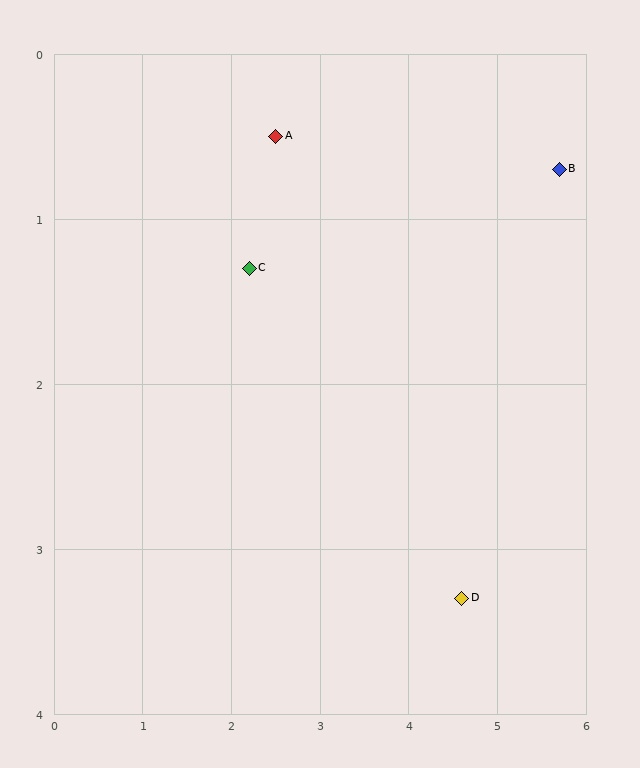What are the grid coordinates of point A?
Point A is at approximately (2.5, 0.5).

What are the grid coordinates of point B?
Point B is at approximately (5.7, 0.7).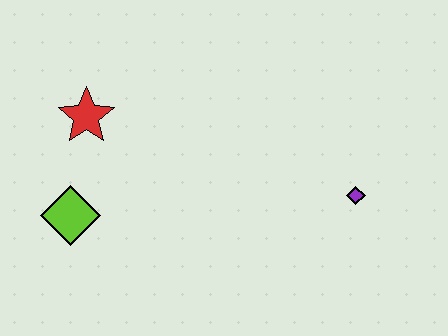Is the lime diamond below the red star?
Yes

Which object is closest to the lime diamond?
The red star is closest to the lime diamond.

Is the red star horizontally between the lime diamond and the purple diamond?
Yes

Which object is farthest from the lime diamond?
The purple diamond is farthest from the lime diamond.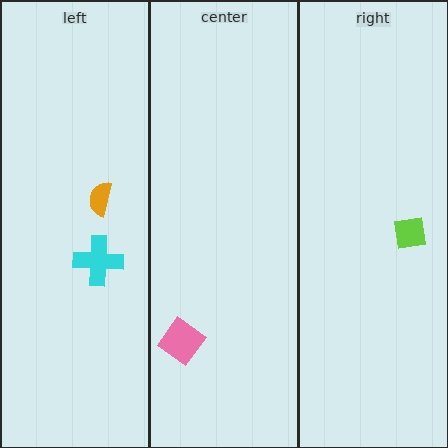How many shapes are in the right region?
1.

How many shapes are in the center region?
1.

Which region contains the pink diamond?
The center region.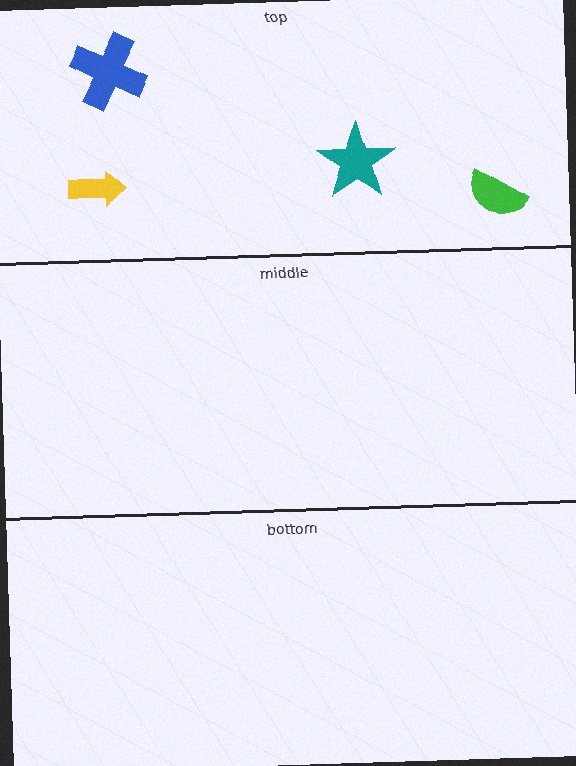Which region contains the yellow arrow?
The top region.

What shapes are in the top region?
The green semicircle, the blue cross, the yellow arrow, the teal star.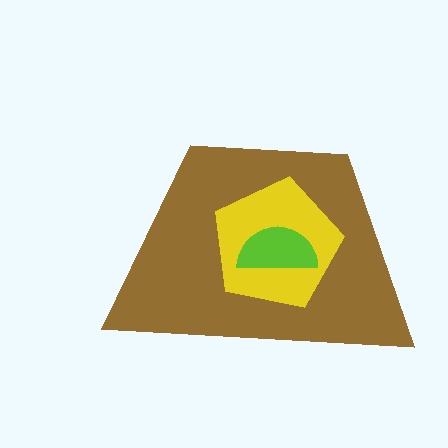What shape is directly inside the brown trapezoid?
The yellow pentagon.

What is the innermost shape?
The lime semicircle.